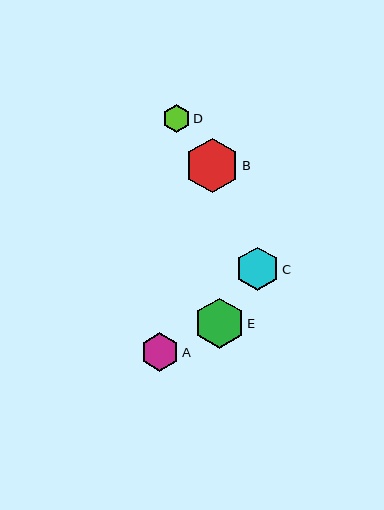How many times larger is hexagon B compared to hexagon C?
Hexagon B is approximately 1.3 times the size of hexagon C.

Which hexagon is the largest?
Hexagon B is the largest with a size of approximately 54 pixels.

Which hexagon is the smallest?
Hexagon D is the smallest with a size of approximately 28 pixels.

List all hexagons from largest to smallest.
From largest to smallest: B, E, C, A, D.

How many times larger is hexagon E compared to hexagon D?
Hexagon E is approximately 1.8 times the size of hexagon D.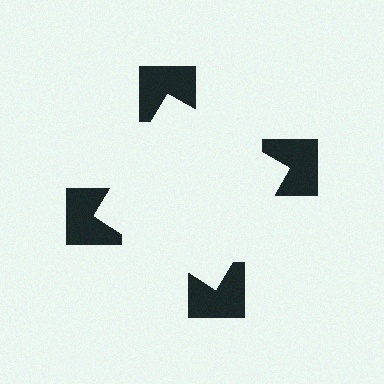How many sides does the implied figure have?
4 sides.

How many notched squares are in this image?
There are 4 — one at each vertex of the illusory square.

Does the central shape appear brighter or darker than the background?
It typically appears slightly brighter than the background, even though no actual brightness change is drawn.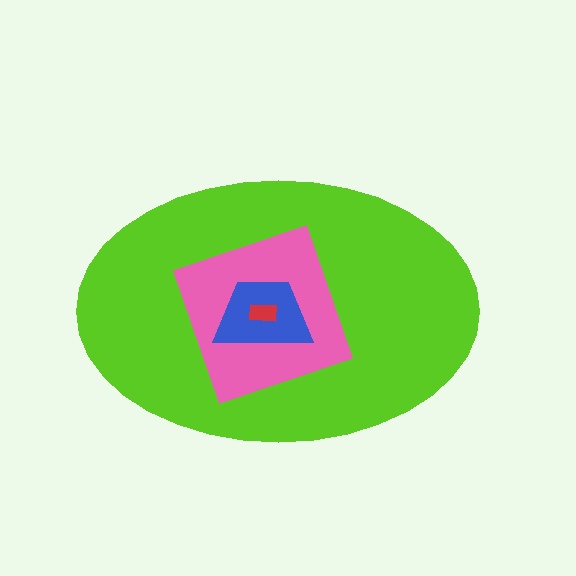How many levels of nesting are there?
4.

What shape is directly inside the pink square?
The blue trapezoid.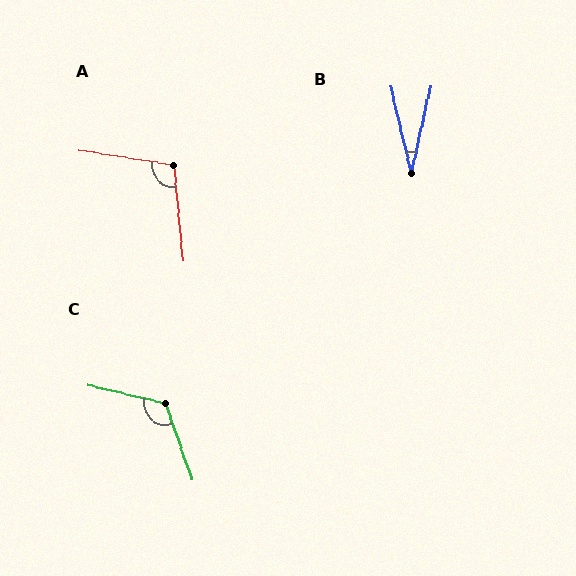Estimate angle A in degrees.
Approximately 104 degrees.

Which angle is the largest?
C, at approximately 122 degrees.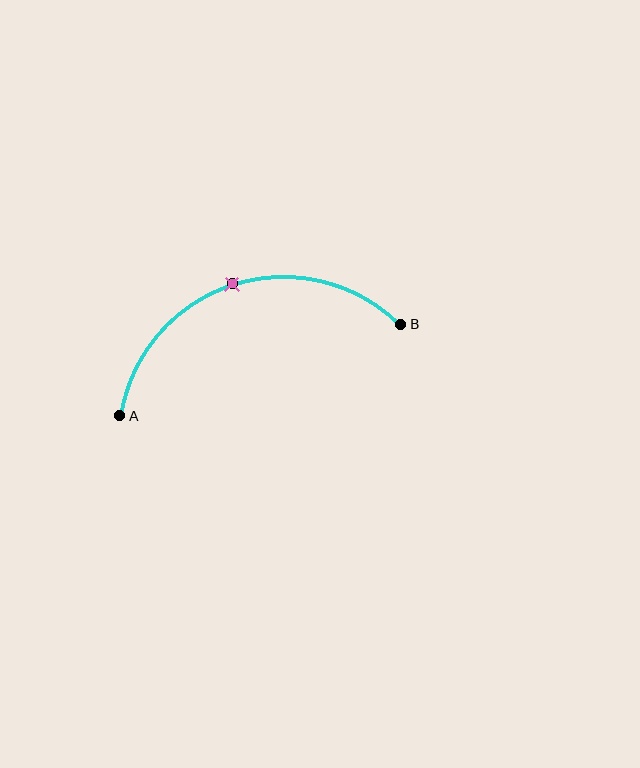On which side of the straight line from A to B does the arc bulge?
The arc bulges above the straight line connecting A and B.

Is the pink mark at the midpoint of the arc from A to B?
Yes. The pink mark lies on the arc at equal arc-length from both A and B — it is the arc midpoint.